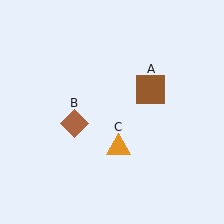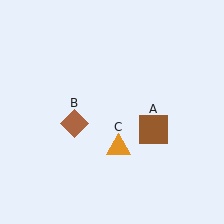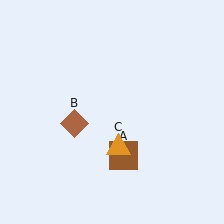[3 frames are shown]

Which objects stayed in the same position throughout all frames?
Brown diamond (object B) and orange triangle (object C) remained stationary.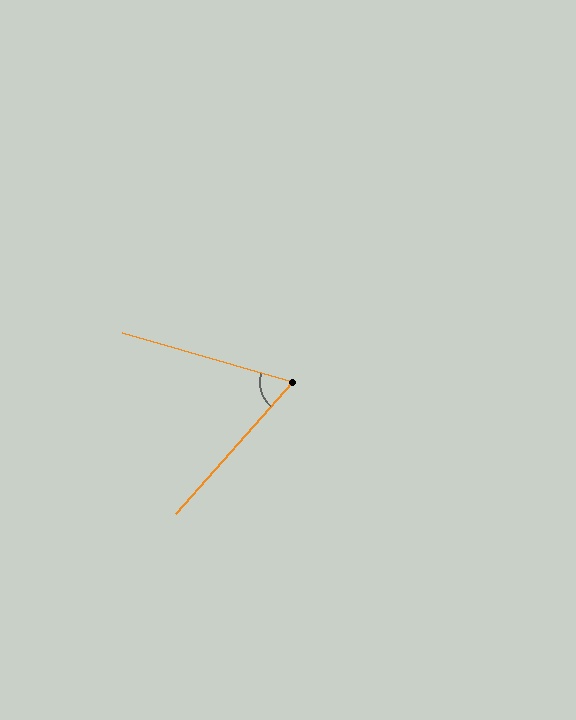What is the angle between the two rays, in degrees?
Approximately 65 degrees.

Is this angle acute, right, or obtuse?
It is acute.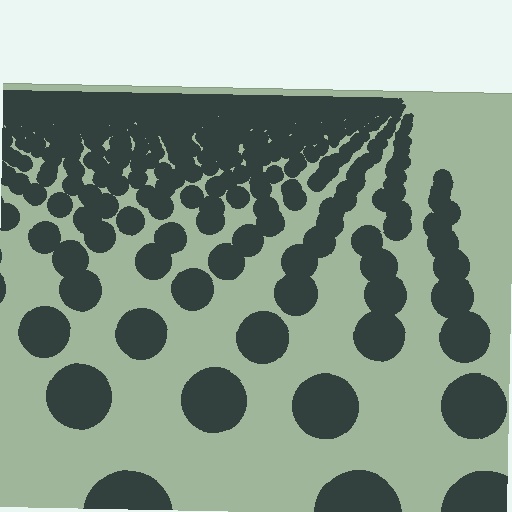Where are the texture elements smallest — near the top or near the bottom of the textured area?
Near the top.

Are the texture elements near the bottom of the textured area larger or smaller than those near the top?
Larger. Near the bottom, elements are closer to the viewer and appear at a bigger on-screen size.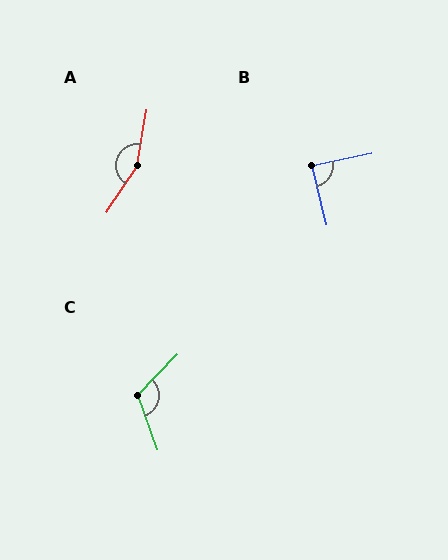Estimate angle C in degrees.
Approximately 116 degrees.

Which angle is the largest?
A, at approximately 156 degrees.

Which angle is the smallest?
B, at approximately 88 degrees.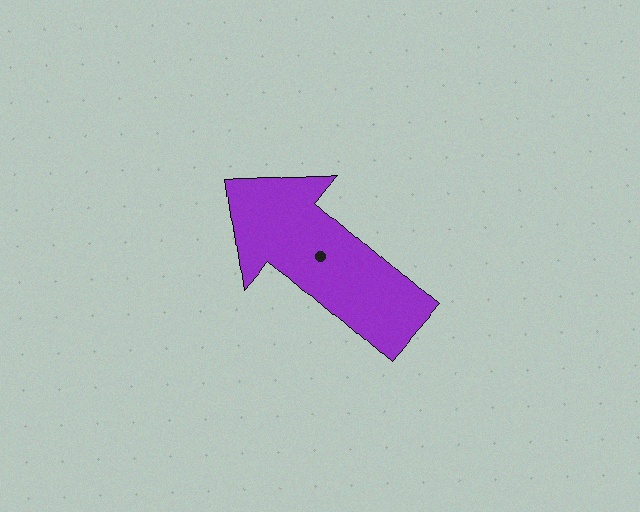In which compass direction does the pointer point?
Northwest.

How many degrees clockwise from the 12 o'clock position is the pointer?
Approximately 311 degrees.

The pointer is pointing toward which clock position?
Roughly 10 o'clock.